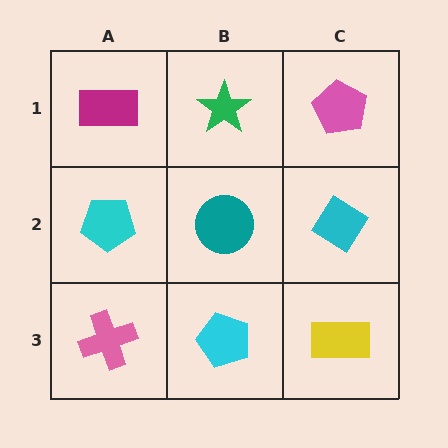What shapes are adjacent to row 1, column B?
A teal circle (row 2, column B), a magenta rectangle (row 1, column A), a pink pentagon (row 1, column C).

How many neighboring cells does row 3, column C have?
2.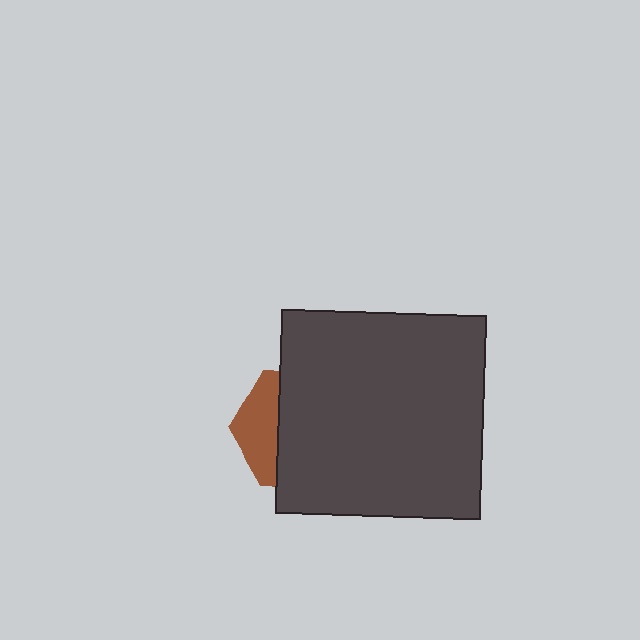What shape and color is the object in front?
The object in front is a dark gray square.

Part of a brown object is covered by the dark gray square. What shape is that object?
It is a hexagon.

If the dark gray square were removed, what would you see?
You would see the complete brown hexagon.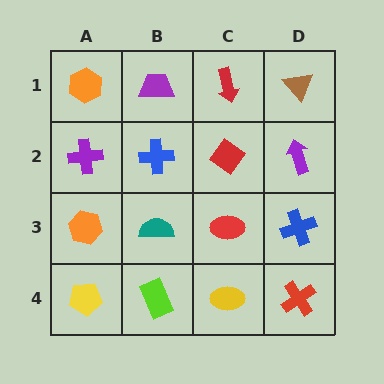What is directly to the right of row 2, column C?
A purple arrow.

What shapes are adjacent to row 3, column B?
A blue cross (row 2, column B), a lime rectangle (row 4, column B), an orange hexagon (row 3, column A), a red ellipse (row 3, column C).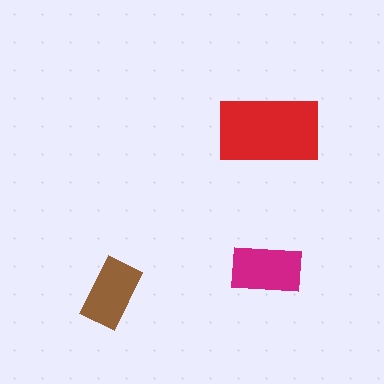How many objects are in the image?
There are 3 objects in the image.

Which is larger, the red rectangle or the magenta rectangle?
The red one.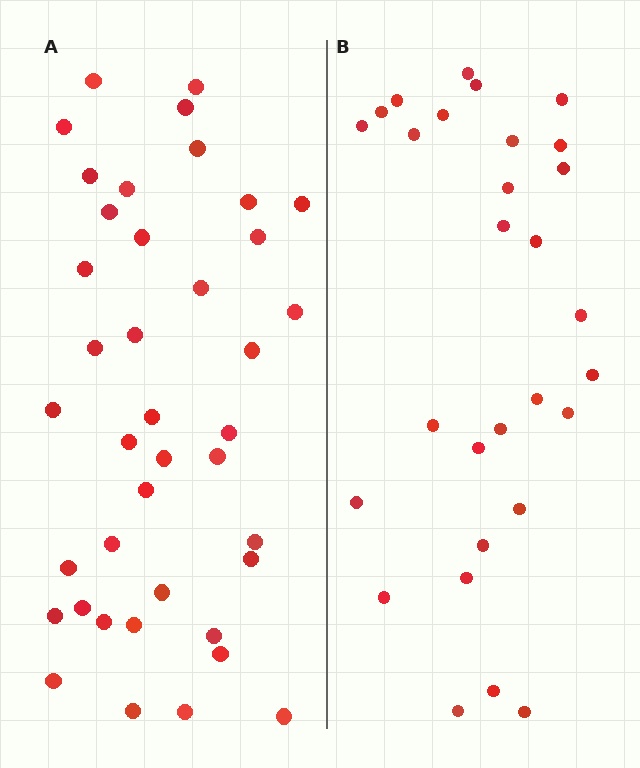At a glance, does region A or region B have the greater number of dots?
Region A (the left region) has more dots.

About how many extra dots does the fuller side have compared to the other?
Region A has roughly 12 or so more dots than region B.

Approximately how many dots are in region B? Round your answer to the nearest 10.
About 30 dots. (The exact count is 29, which rounds to 30.)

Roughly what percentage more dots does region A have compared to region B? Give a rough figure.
About 40% more.